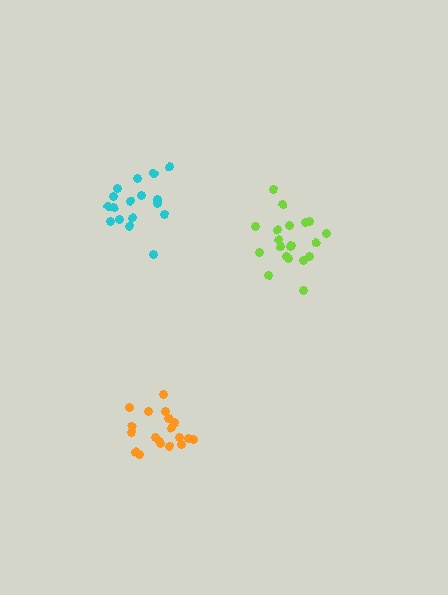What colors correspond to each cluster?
The clusters are colored: orange, lime, cyan.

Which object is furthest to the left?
The cyan cluster is leftmost.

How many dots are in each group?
Group 1: 19 dots, Group 2: 20 dots, Group 3: 18 dots (57 total).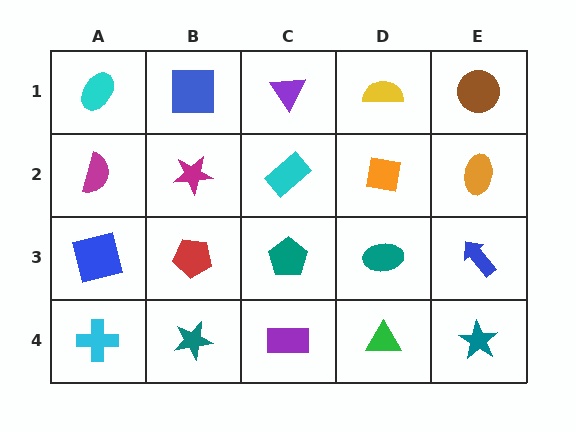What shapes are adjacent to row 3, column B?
A magenta star (row 2, column B), a teal star (row 4, column B), a blue square (row 3, column A), a teal pentagon (row 3, column C).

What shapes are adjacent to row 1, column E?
An orange ellipse (row 2, column E), a yellow semicircle (row 1, column D).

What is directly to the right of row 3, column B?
A teal pentagon.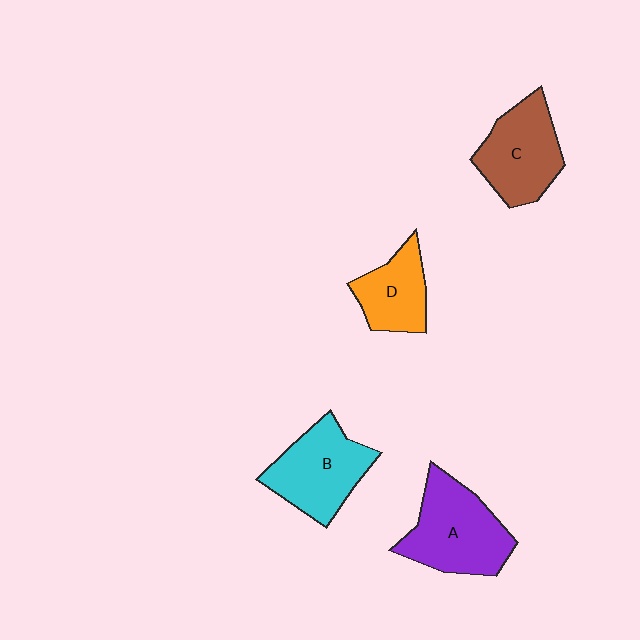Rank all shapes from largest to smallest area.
From largest to smallest: A (purple), B (cyan), C (brown), D (orange).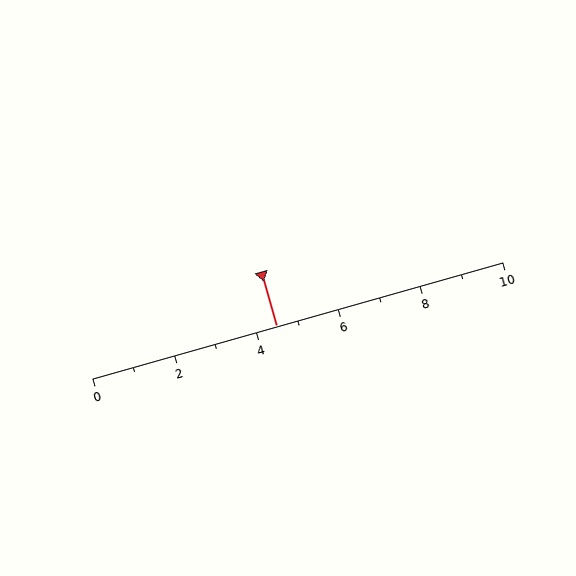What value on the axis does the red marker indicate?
The marker indicates approximately 4.5.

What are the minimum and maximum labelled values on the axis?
The axis runs from 0 to 10.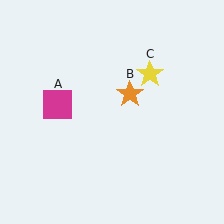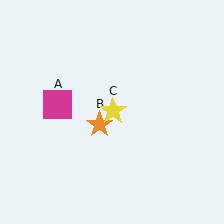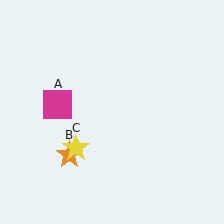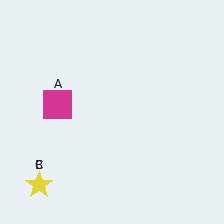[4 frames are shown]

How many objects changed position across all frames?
2 objects changed position: orange star (object B), yellow star (object C).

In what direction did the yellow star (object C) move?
The yellow star (object C) moved down and to the left.